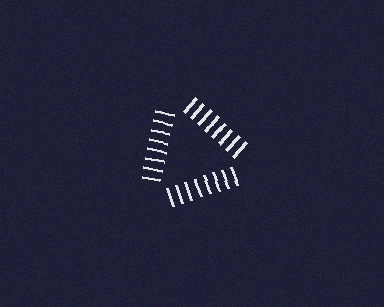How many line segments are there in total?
24 — 8 along each of the 3 edges.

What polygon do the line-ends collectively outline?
An illusory triangle — the line segments terminate on its edges but no continuous stroke is drawn.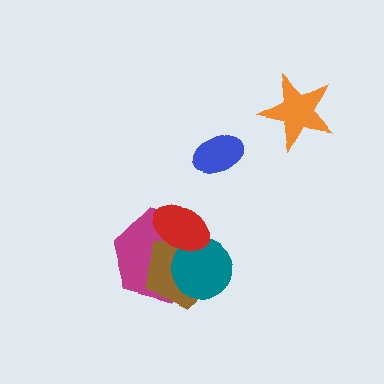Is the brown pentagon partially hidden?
Yes, it is partially covered by another shape.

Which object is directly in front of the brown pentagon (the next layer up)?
The teal circle is directly in front of the brown pentagon.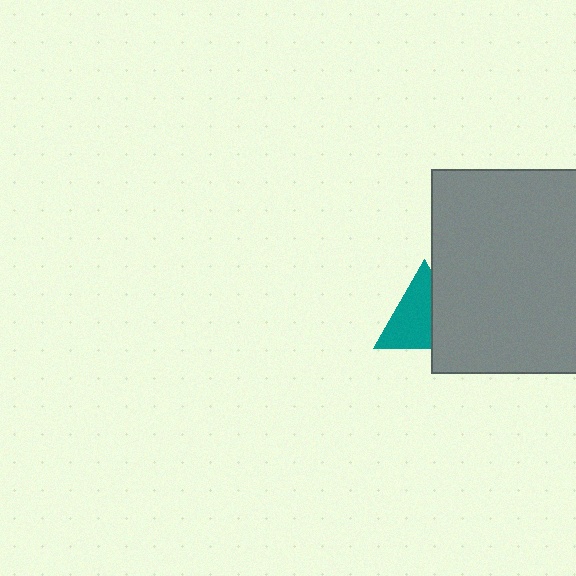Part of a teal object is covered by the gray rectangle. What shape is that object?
It is a triangle.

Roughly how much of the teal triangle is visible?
About half of it is visible (roughly 63%).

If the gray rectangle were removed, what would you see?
You would see the complete teal triangle.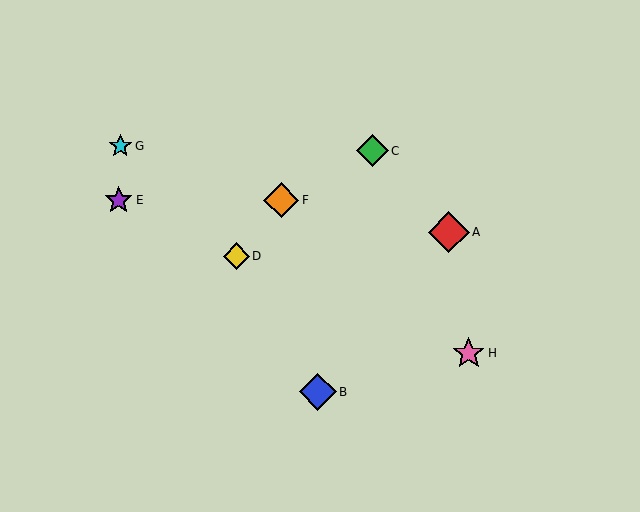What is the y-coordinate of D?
Object D is at y≈256.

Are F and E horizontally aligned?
Yes, both are at y≈200.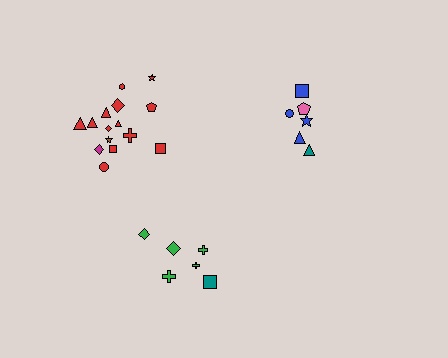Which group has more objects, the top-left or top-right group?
The top-left group.